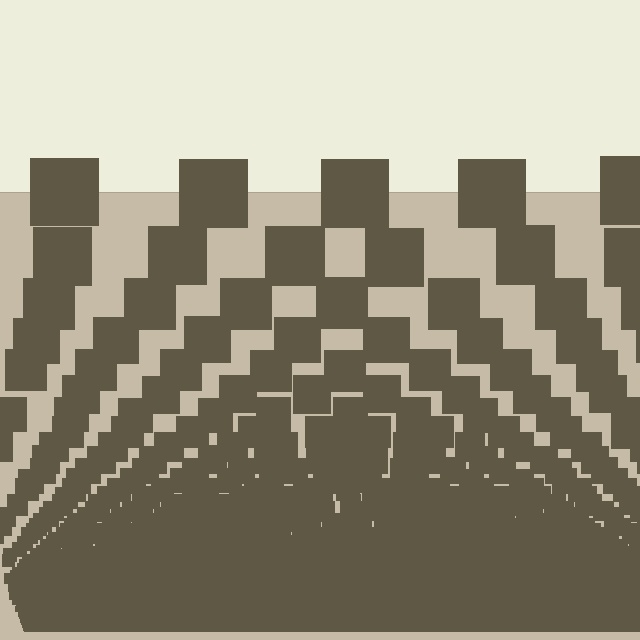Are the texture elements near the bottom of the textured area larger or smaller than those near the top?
Smaller. The gradient is inverted — elements near the bottom are smaller and denser.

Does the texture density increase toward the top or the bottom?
Density increases toward the bottom.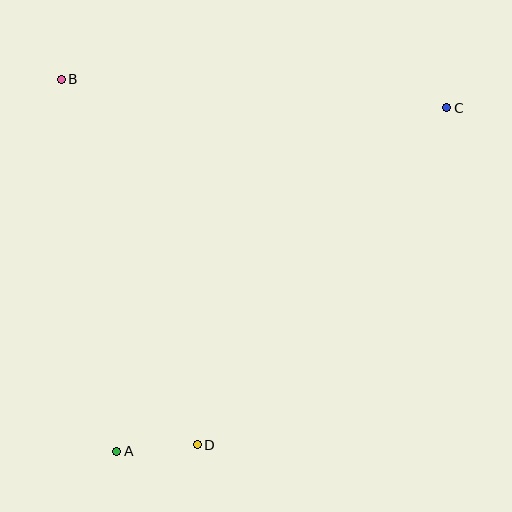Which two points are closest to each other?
Points A and D are closest to each other.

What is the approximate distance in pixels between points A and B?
The distance between A and B is approximately 376 pixels.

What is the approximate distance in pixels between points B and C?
The distance between B and C is approximately 387 pixels.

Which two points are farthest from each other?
Points A and C are farthest from each other.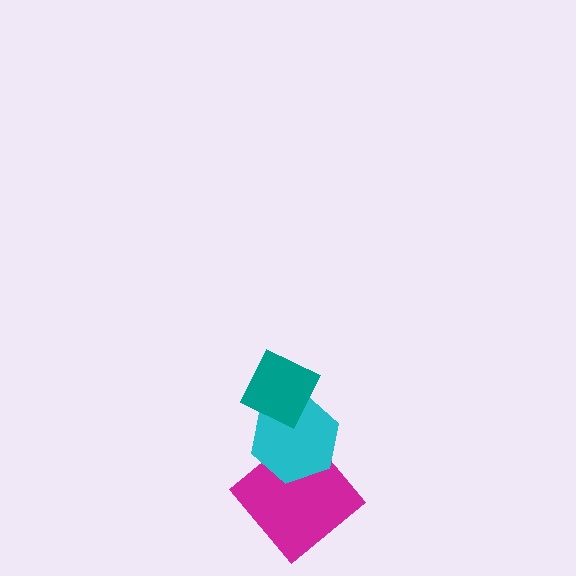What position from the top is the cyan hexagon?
The cyan hexagon is 2nd from the top.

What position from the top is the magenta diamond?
The magenta diamond is 3rd from the top.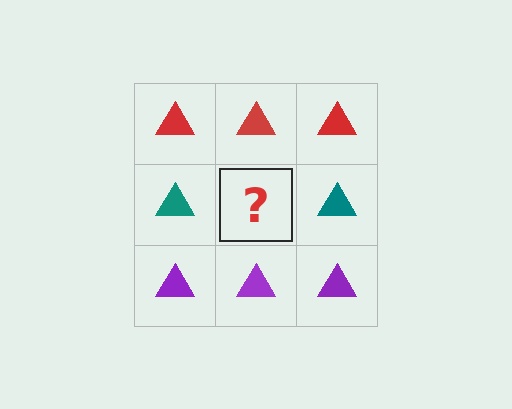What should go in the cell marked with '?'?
The missing cell should contain a teal triangle.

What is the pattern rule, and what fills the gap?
The rule is that each row has a consistent color. The gap should be filled with a teal triangle.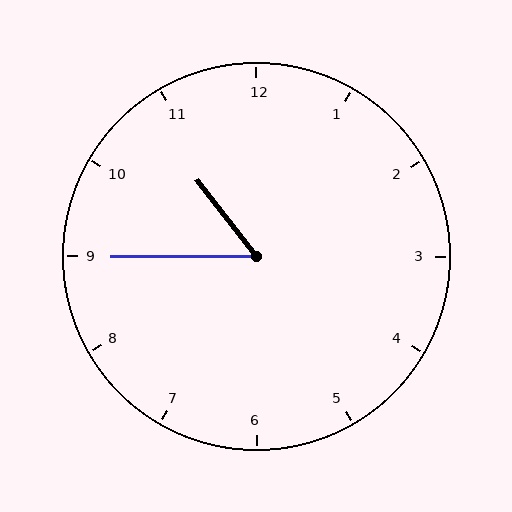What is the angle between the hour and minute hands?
Approximately 52 degrees.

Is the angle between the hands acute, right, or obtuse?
It is acute.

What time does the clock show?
10:45.